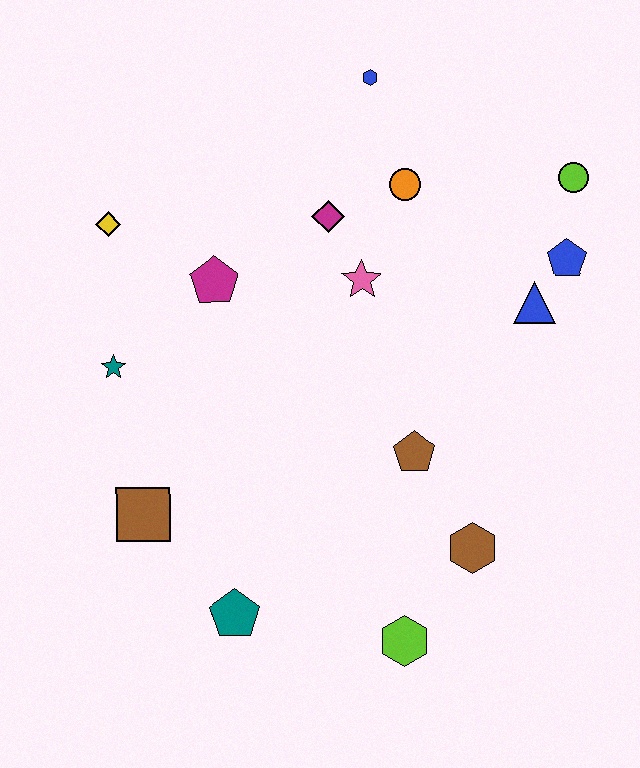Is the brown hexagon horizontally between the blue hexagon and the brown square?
No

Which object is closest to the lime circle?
The blue pentagon is closest to the lime circle.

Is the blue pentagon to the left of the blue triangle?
No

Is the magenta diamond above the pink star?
Yes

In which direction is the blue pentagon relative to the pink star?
The blue pentagon is to the right of the pink star.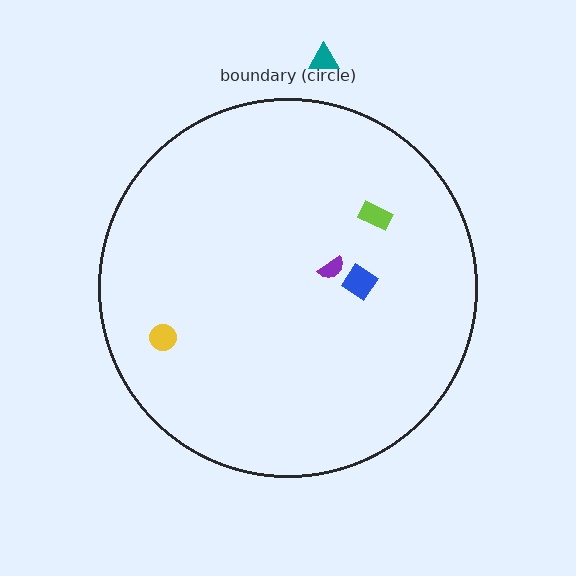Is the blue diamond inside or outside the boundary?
Inside.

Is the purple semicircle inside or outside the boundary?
Inside.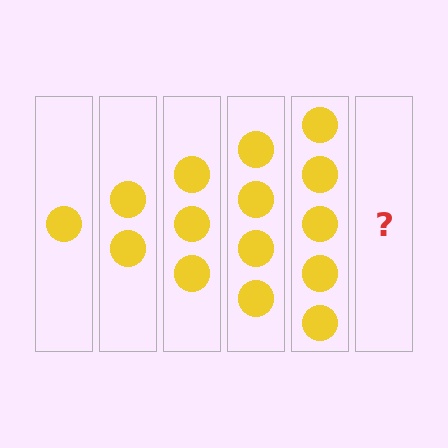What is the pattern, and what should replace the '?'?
The pattern is that each step adds one more circle. The '?' should be 6 circles.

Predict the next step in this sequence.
The next step is 6 circles.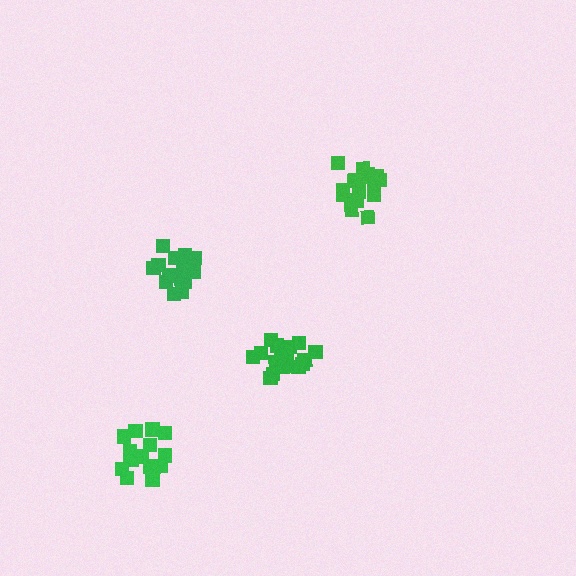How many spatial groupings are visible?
There are 4 spatial groupings.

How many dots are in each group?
Group 1: 16 dots, Group 2: 17 dots, Group 3: 20 dots, Group 4: 19 dots (72 total).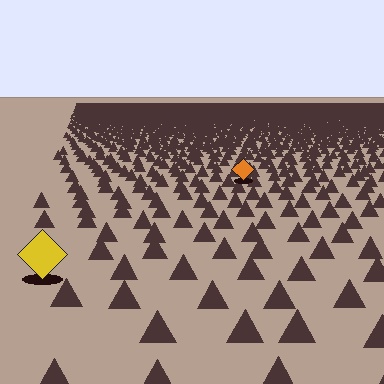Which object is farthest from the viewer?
The orange diamond is farthest from the viewer. It appears smaller and the ground texture around it is denser.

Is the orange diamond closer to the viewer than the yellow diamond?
No. The yellow diamond is closer — you can tell from the texture gradient: the ground texture is coarser near it.